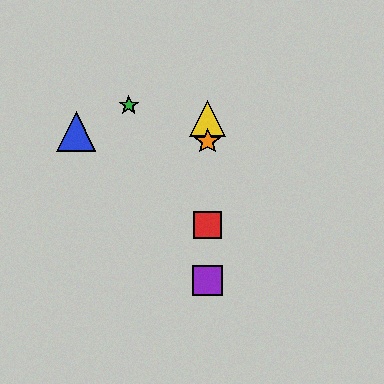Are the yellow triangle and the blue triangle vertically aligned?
No, the yellow triangle is at x≈208 and the blue triangle is at x≈76.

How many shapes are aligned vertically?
4 shapes (the red square, the yellow triangle, the purple square, the orange star) are aligned vertically.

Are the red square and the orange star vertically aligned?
Yes, both are at x≈208.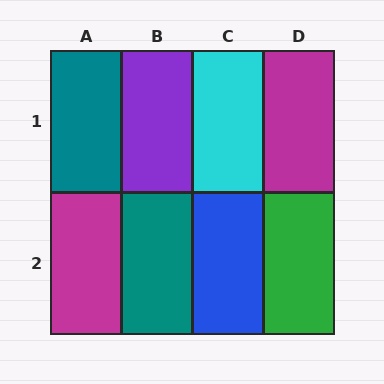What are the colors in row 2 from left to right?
Magenta, teal, blue, green.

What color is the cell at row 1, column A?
Teal.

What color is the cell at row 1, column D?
Magenta.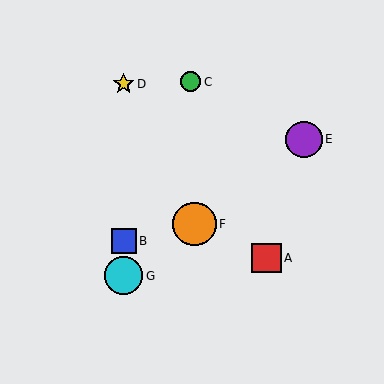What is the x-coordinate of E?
Object E is at x≈304.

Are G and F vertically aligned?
No, G is at x≈124 and F is at x≈195.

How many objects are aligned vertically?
3 objects (B, D, G) are aligned vertically.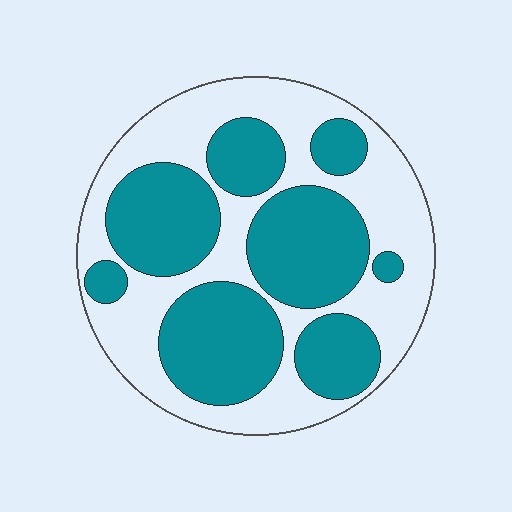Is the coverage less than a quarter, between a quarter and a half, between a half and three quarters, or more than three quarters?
Between a quarter and a half.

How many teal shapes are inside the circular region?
8.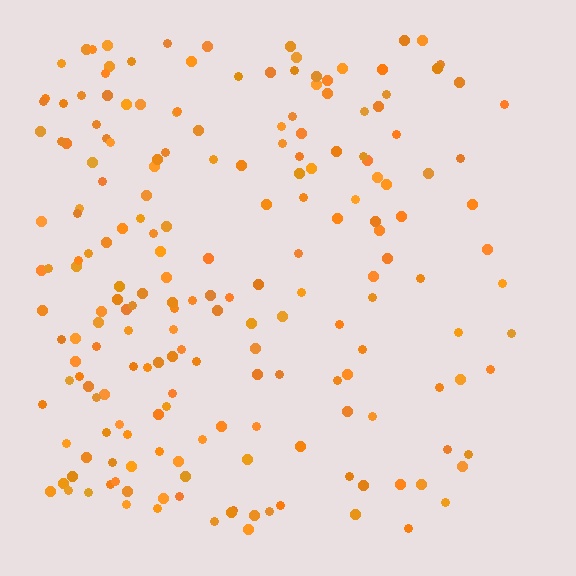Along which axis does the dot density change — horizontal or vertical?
Horizontal.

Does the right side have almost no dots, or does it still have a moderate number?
Still a moderate number, just noticeably fewer than the left.